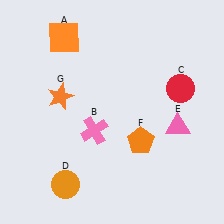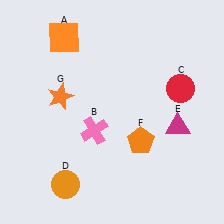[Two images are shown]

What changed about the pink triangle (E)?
In Image 1, E is pink. In Image 2, it changed to magenta.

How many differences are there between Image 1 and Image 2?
There is 1 difference between the two images.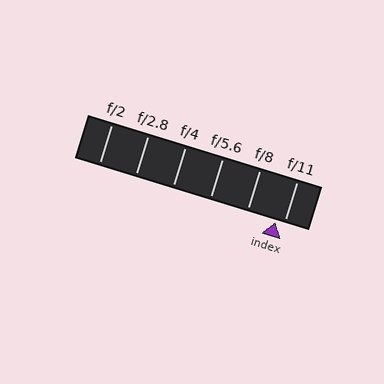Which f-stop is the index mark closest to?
The index mark is closest to f/11.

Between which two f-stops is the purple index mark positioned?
The index mark is between f/8 and f/11.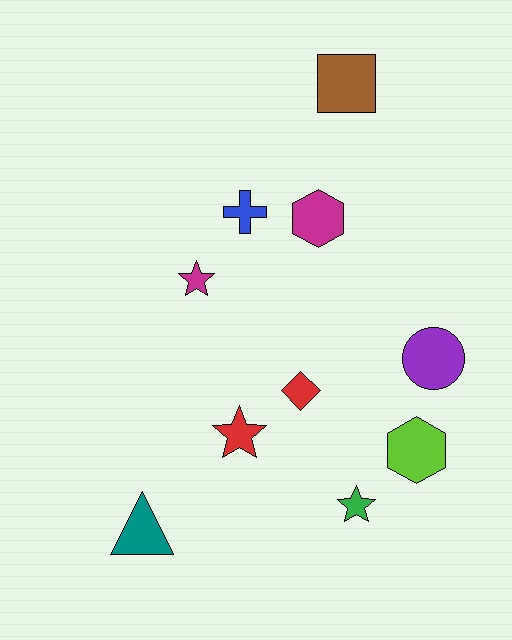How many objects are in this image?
There are 10 objects.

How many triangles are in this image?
There is 1 triangle.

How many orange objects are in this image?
There are no orange objects.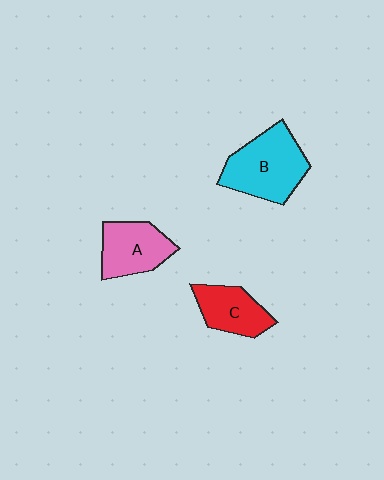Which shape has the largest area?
Shape B (cyan).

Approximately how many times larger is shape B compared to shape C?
Approximately 1.5 times.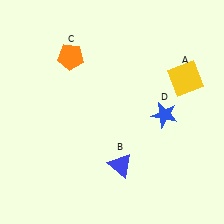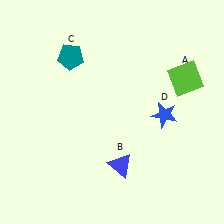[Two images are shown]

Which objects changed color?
A changed from yellow to lime. C changed from orange to teal.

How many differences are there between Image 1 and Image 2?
There are 2 differences between the two images.